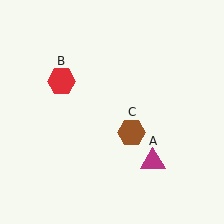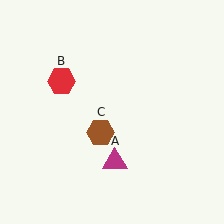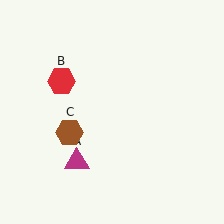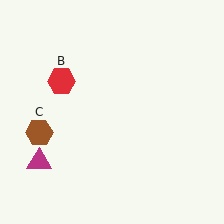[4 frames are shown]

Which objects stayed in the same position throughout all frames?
Red hexagon (object B) remained stationary.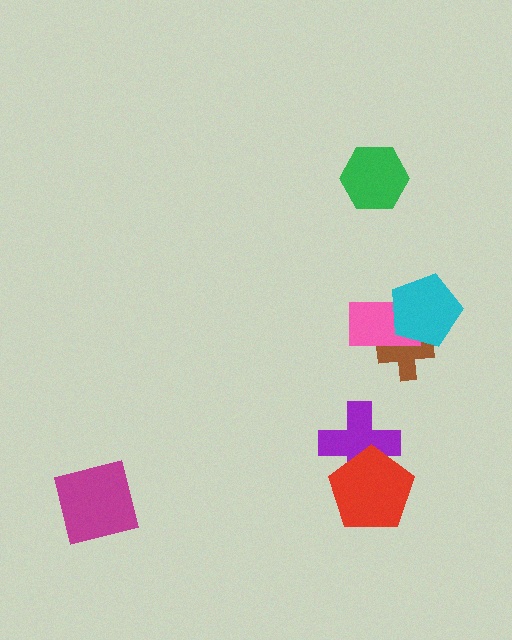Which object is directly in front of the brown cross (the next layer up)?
The pink rectangle is directly in front of the brown cross.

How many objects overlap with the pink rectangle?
2 objects overlap with the pink rectangle.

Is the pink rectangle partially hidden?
Yes, it is partially covered by another shape.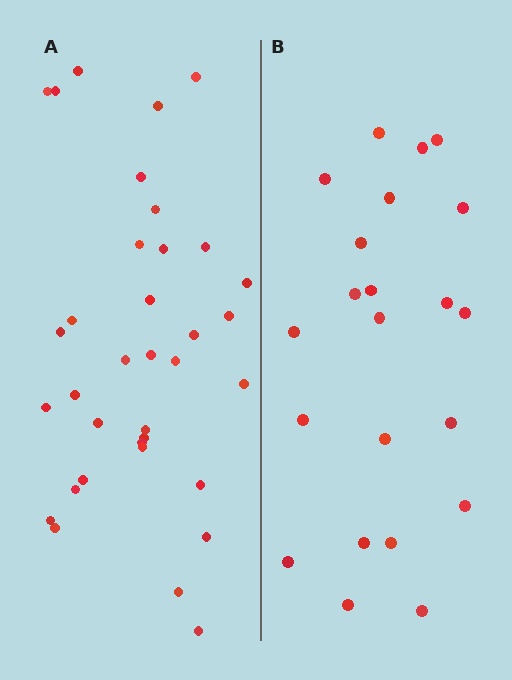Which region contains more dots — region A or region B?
Region A (the left region) has more dots.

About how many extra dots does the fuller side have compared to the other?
Region A has approximately 15 more dots than region B.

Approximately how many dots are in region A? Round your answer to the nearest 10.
About 40 dots. (The exact count is 35, which rounds to 40.)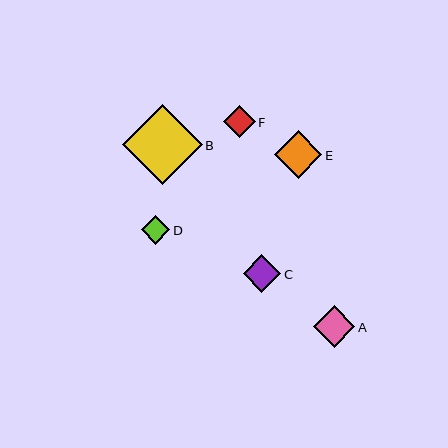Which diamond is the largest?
Diamond B is the largest with a size of approximately 79 pixels.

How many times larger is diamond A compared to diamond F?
Diamond A is approximately 1.3 times the size of diamond F.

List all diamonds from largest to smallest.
From largest to smallest: B, E, A, C, F, D.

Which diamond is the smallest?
Diamond D is the smallest with a size of approximately 29 pixels.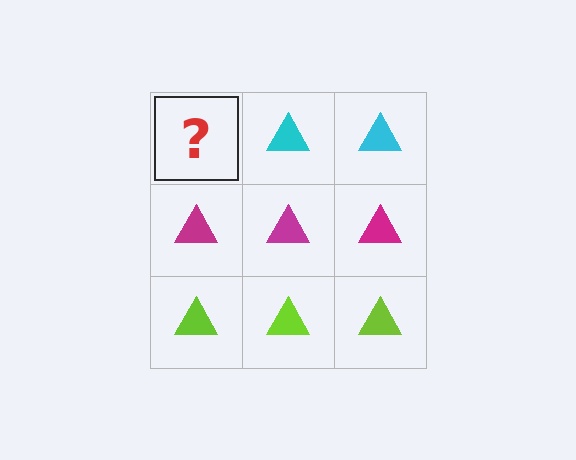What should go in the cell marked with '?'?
The missing cell should contain a cyan triangle.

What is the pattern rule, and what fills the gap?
The rule is that each row has a consistent color. The gap should be filled with a cyan triangle.